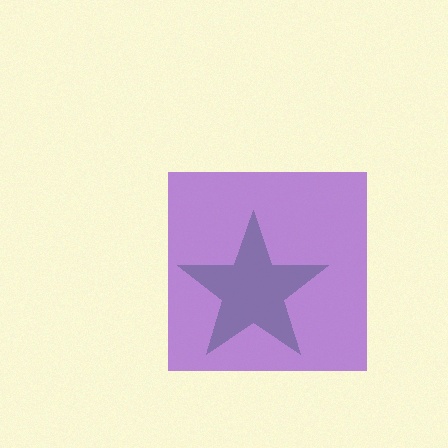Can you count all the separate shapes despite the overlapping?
Yes, there are 2 separate shapes.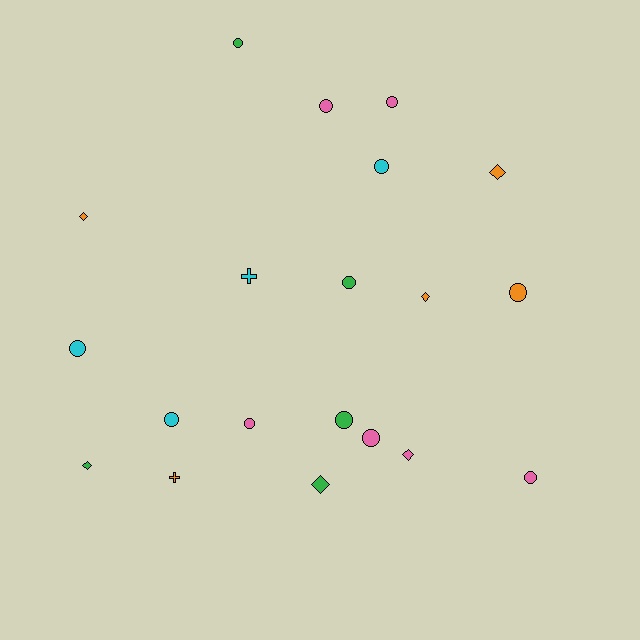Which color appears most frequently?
Pink, with 6 objects.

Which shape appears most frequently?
Circle, with 12 objects.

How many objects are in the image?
There are 20 objects.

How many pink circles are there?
There are 5 pink circles.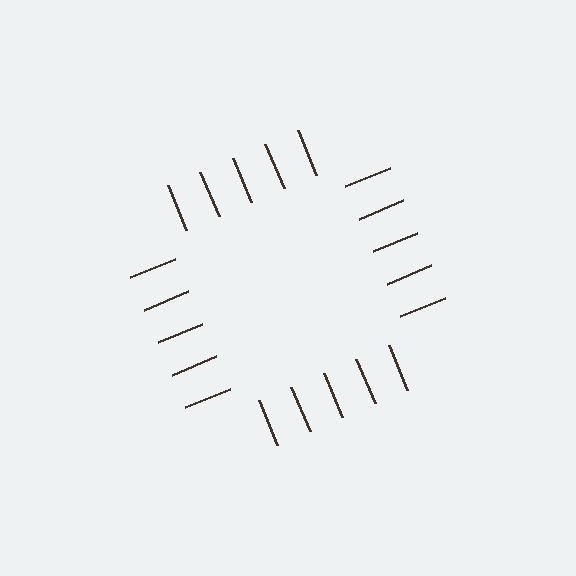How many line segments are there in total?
20 — 5 along each of the 4 edges.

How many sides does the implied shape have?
4 sides — the line-ends trace a square.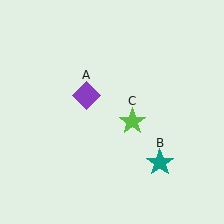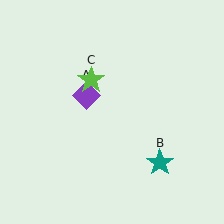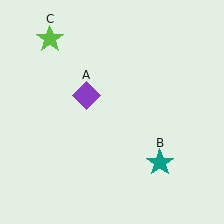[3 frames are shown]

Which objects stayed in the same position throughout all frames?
Purple diamond (object A) and teal star (object B) remained stationary.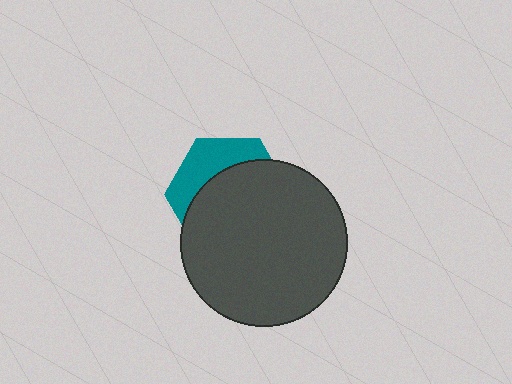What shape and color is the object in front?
The object in front is a dark gray circle.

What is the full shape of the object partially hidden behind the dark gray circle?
The partially hidden object is a teal hexagon.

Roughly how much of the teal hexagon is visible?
A small part of it is visible (roughly 33%).